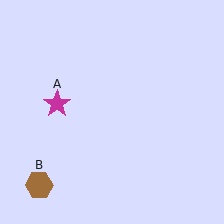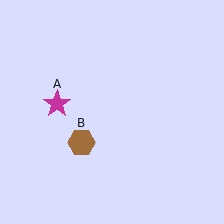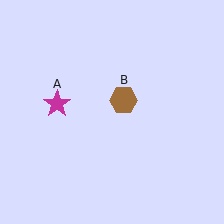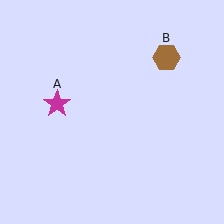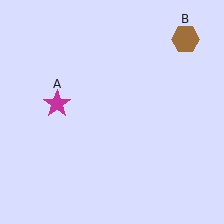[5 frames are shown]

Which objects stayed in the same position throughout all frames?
Magenta star (object A) remained stationary.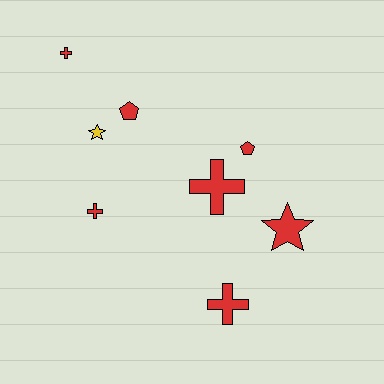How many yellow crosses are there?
There are no yellow crosses.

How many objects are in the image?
There are 8 objects.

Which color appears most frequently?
Red, with 7 objects.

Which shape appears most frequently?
Cross, with 4 objects.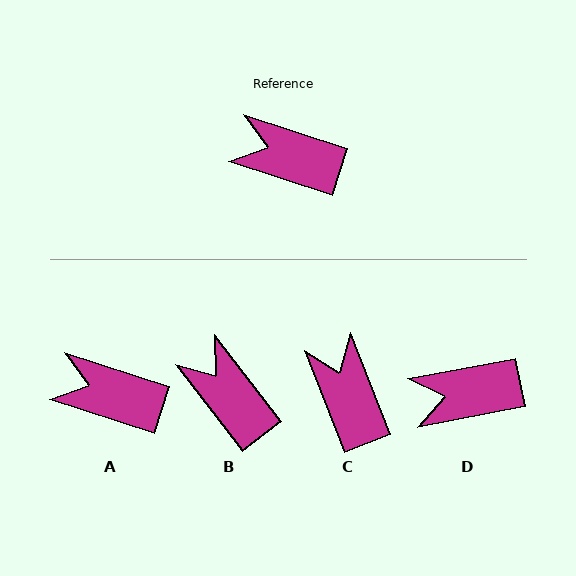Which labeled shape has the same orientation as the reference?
A.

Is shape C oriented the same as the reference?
No, it is off by about 50 degrees.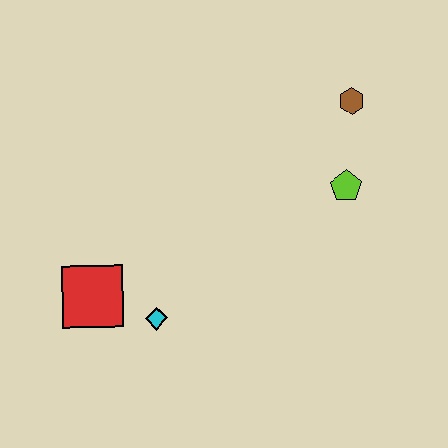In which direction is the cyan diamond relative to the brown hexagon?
The cyan diamond is below the brown hexagon.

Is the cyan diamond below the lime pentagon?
Yes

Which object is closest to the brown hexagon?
The lime pentagon is closest to the brown hexagon.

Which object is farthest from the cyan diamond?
The brown hexagon is farthest from the cyan diamond.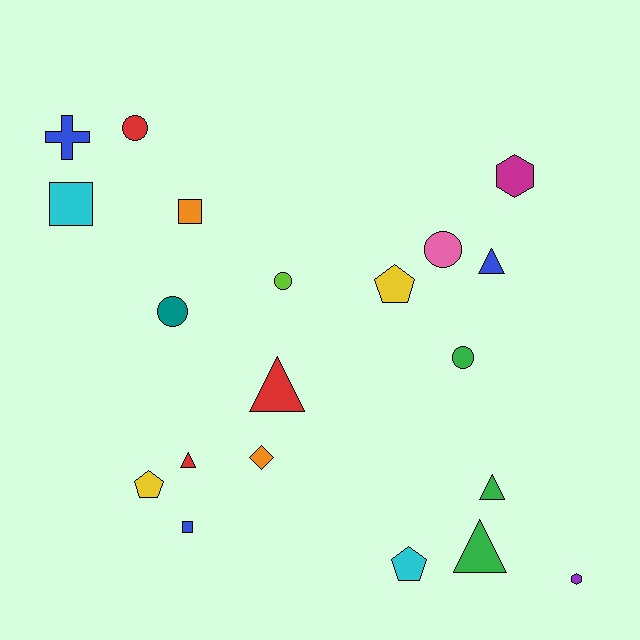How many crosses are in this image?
There is 1 cross.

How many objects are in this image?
There are 20 objects.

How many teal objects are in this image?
There is 1 teal object.